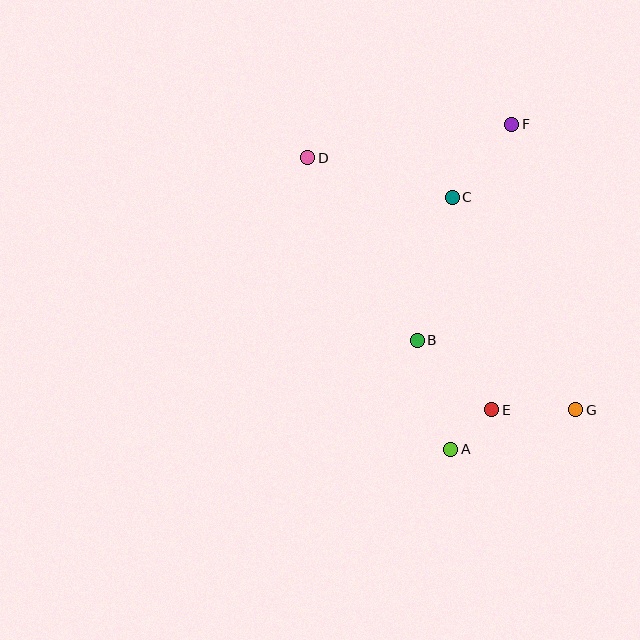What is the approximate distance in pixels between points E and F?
The distance between E and F is approximately 286 pixels.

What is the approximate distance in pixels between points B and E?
The distance between B and E is approximately 102 pixels.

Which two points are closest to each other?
Points A and E are closest to each other.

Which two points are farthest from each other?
Points D and G are farthest from each other.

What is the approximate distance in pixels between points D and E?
The distance between D and E is approximately 312 pixels.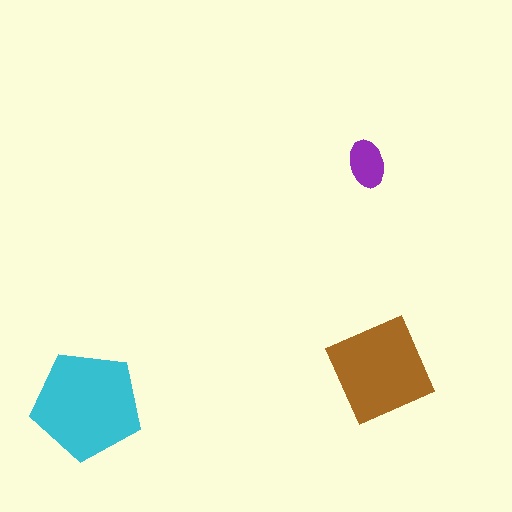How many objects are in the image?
There are 3 objects in the image.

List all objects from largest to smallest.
The cyan pentagon, the brown diamond, the purple ellipse.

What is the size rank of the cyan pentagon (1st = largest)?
1st.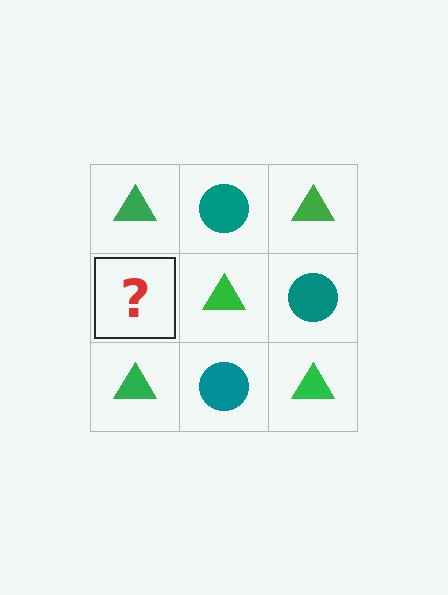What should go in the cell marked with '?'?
The missing cell should contain a teal circle.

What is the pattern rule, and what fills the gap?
The rule is that it alternates green triangle and teal circle in a checkerboard pattern. The gap should be filled with a teal circle.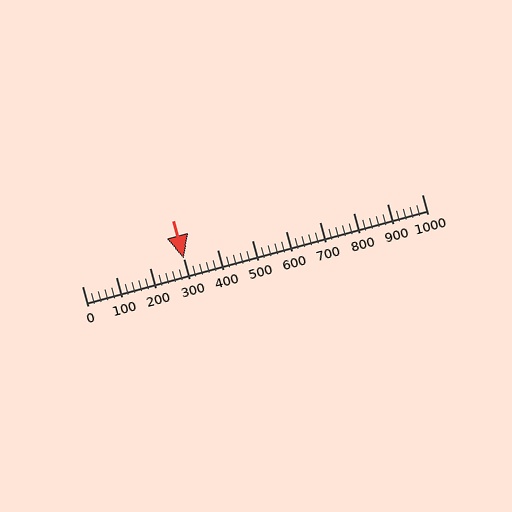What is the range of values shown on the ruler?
The ruler shows values from 0 to 1000.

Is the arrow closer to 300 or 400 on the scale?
The arrow is closer to 300.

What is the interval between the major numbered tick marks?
The major tick marks are spaced 100 units apart.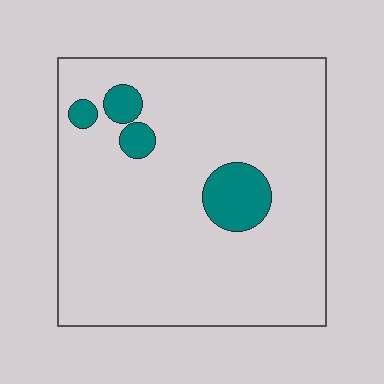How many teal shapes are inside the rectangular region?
4.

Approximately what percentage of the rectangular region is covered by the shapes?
Approximately 10%.